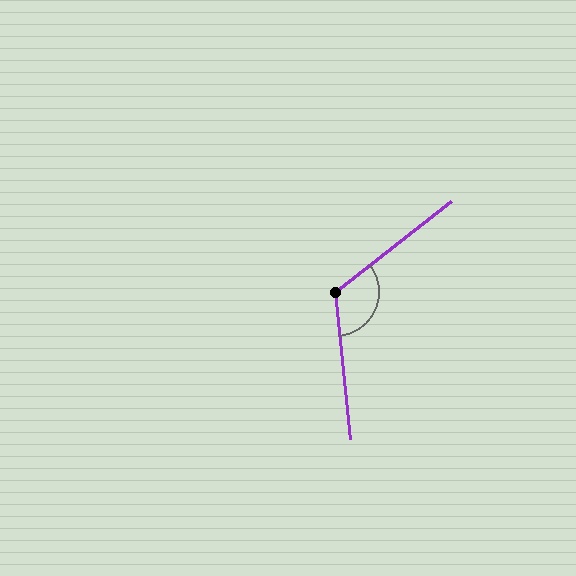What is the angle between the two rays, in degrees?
Approximately 122 degrees.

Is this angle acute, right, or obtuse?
It is obtuse.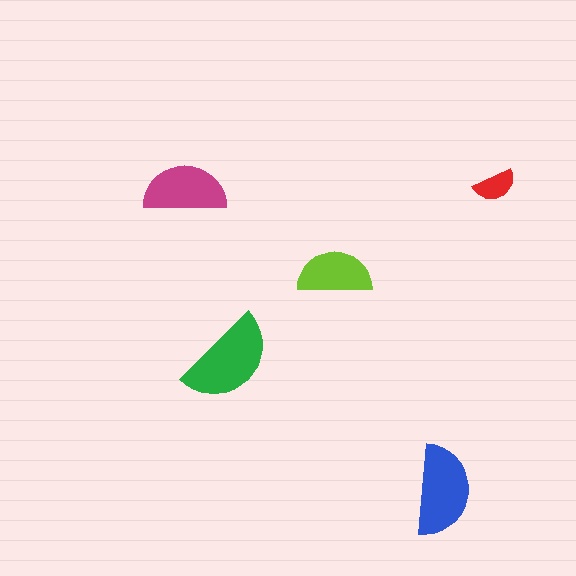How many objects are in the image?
There are 5 objects in the image.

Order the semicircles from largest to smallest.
the green one, the blue one, the magenta one, the lime one, the red one.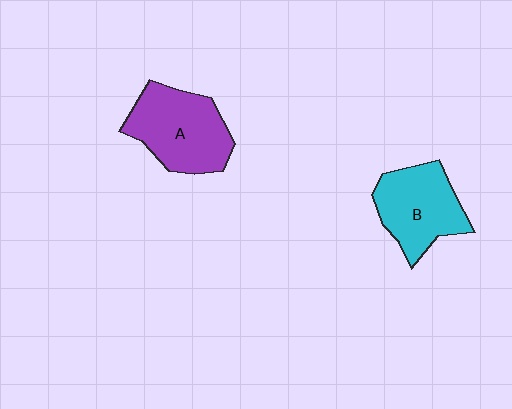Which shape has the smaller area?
Shape B (cyan).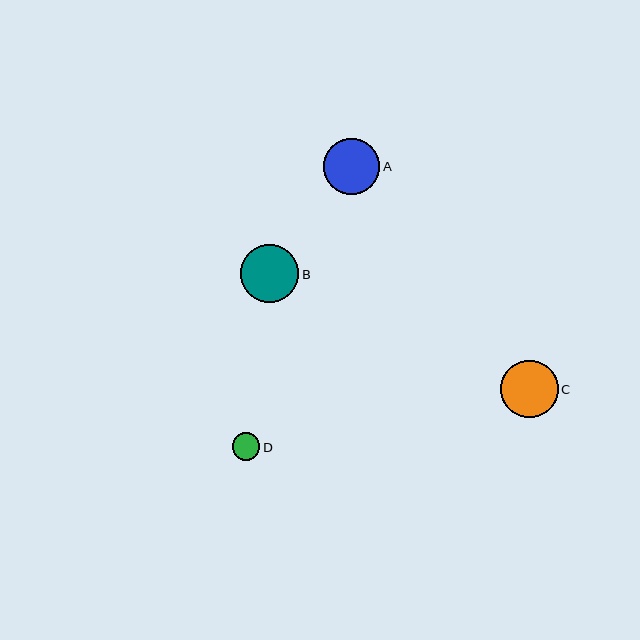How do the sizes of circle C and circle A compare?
Circle C and circle A are approximately the same size.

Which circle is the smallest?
Circle D is the smallest with a size of approximately 28 pixels.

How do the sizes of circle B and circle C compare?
Circle B and circle C are approximately the same size.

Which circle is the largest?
Circle B is the largest with a size of approximately 59 pixels.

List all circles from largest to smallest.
From largest to smallest: B, C, A, D.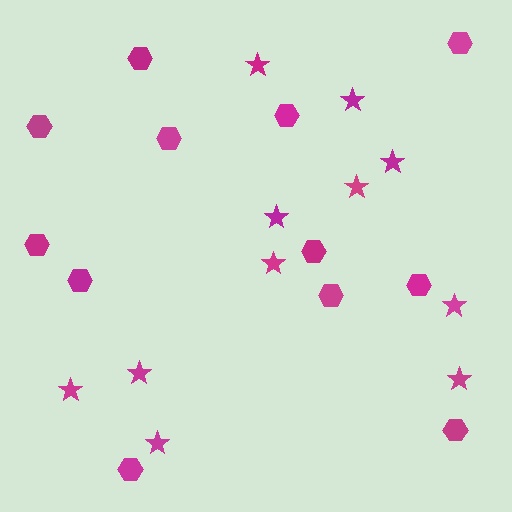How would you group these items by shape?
There are 2 groups: one group of hexagons (12) and one group of stars (11).